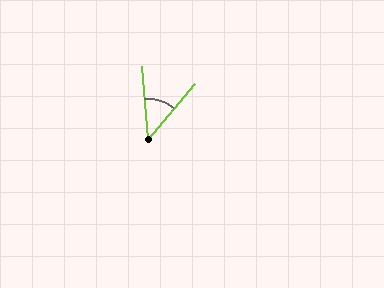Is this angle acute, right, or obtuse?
It is acute.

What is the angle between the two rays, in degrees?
Approximately 45 degrees.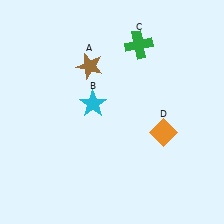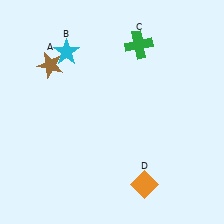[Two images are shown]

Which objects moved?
The objects that moved are: the brown star (A), the cyan star (B), the orange diamond (D).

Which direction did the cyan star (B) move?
The cyan star (B) moved up.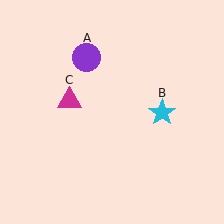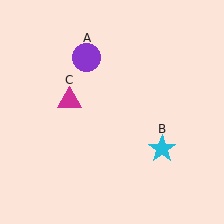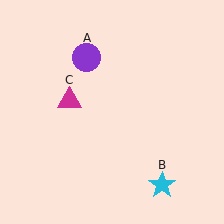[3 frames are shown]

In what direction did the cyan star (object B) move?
The cyan star (object B) moved down.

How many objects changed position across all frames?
1 object changed position: cyan star (object B).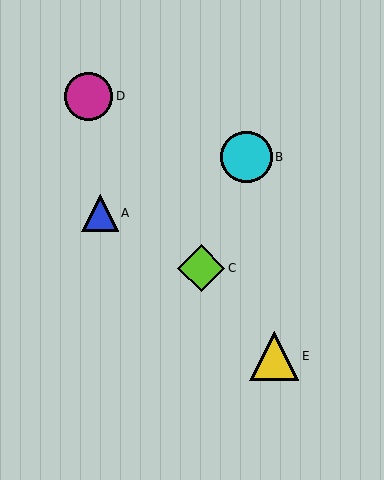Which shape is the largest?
The cyan circle (labeled B) is the largest.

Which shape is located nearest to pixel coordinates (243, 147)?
The cyan circle (labeled B) at (246, 157) is nearest to that location.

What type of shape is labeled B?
Shape B is a cyan circle.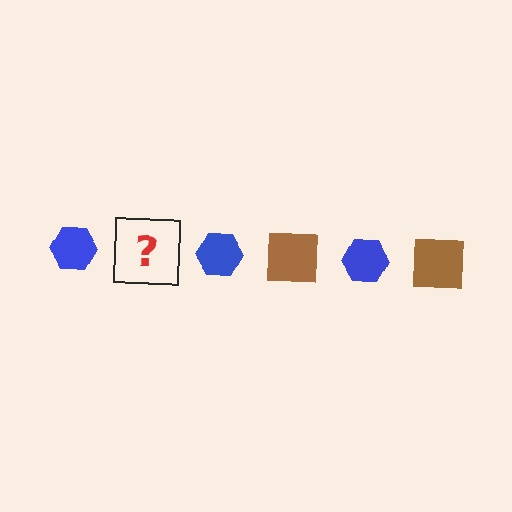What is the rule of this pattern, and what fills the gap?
The rule is that the pattern alternates between blue hexagon and brown square. The gap should be filled with a brown square.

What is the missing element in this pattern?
The missing element is a brown square.